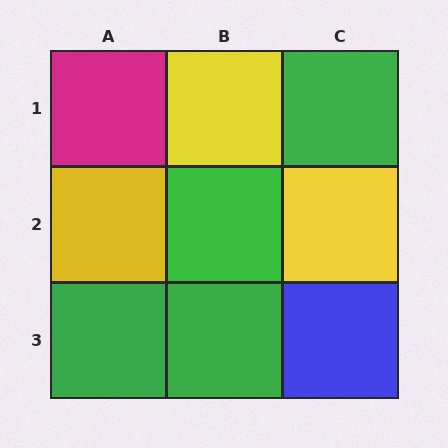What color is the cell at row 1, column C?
Green.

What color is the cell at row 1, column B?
Yellow.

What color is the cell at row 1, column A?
Magenta.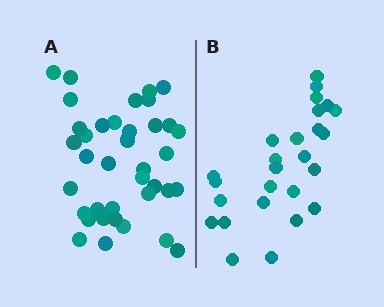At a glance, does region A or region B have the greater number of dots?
Region A (the left region) has more dots.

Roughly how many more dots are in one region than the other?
Region A has roughly 12 or so more dots than region B.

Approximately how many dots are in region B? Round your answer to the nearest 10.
About 30 dots. (The exact count is 26, which rounds to 30.)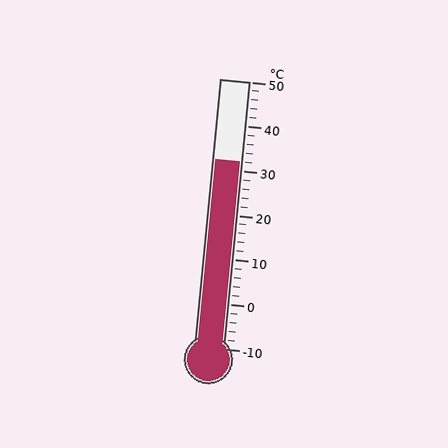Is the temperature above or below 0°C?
The temperature is above 0°C.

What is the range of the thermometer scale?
The thermometer scale ranges from -10°C to 50°C.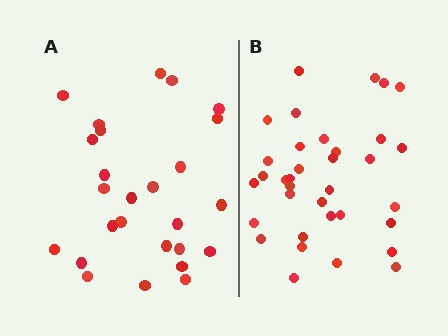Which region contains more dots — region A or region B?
Region B (the right region) has more dots.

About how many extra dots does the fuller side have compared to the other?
Region B has roughly 8 or so more dots than region A.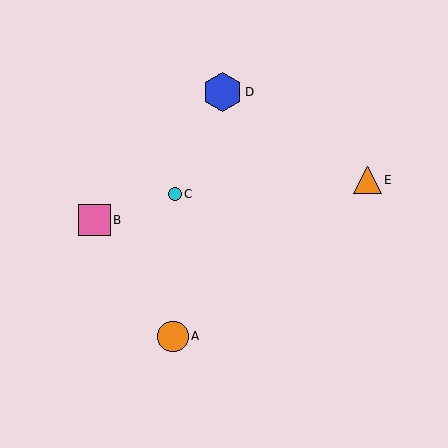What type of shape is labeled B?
Shape B is a pink square.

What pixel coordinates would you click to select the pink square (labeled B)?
Click at (94, 220) to select the pink square B.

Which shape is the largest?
The blue hexagon (labeled D) is the largest.